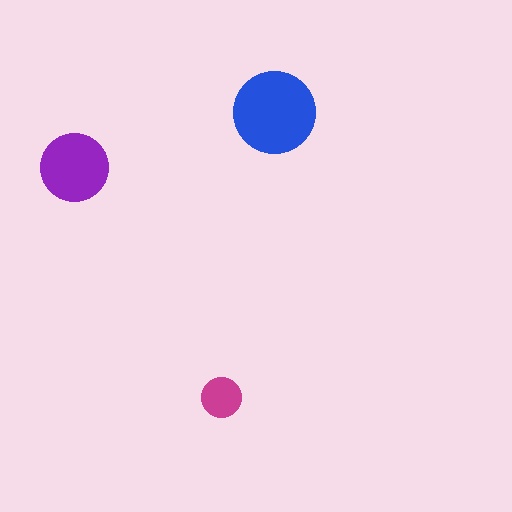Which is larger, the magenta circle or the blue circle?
The blue one.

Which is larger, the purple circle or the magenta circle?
The purple one.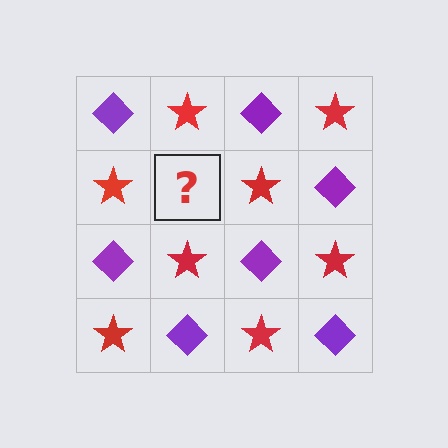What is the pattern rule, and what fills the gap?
The rule is that it alternates purple diamond and red star in a checkerboard pattern. The gap should be filled with a purple diamond.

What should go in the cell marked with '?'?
The missing cell should contain a purple diamond.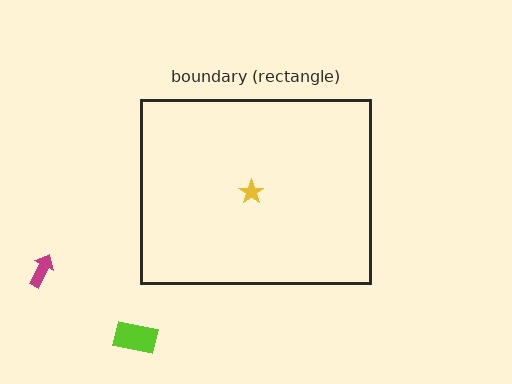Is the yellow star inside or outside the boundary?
Inside.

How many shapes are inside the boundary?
1 inside, 2 outside.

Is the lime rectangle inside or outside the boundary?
Outside.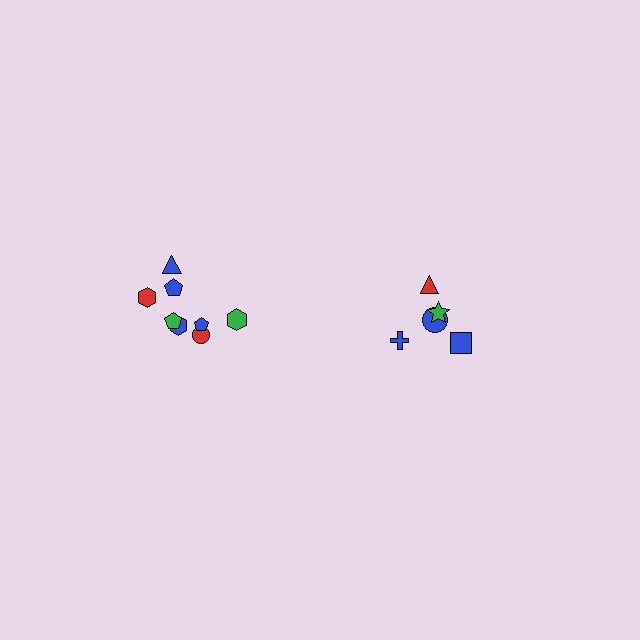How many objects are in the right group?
There are 5 objects.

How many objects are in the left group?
There are 8 objects.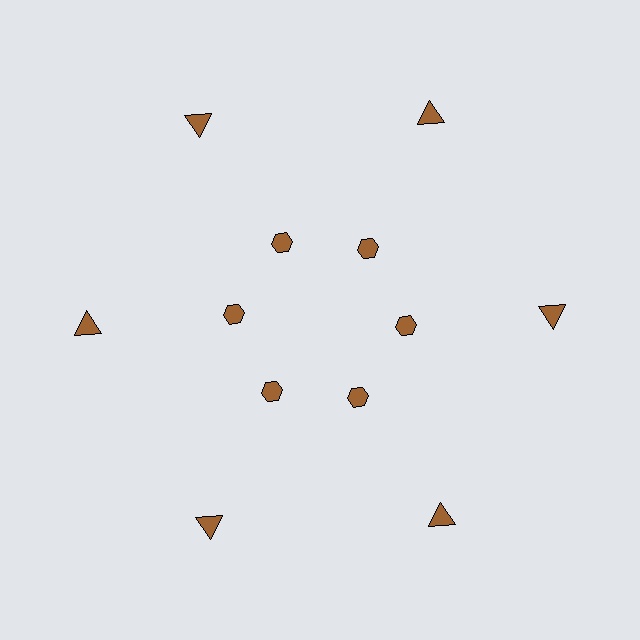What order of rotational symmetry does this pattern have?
This pattern has 6-fold rotational symmetry.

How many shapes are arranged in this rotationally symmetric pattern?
There are 12 shapes, arranged in 6 groups of 2.